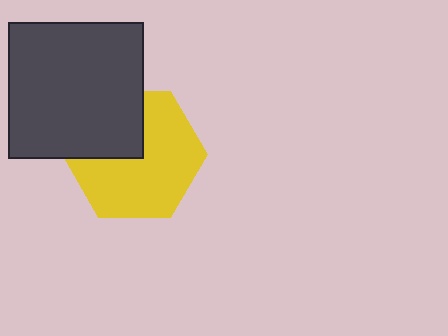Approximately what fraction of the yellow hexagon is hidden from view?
Roughly 32% of the yellow hexagon is hidden behind the dark gray square.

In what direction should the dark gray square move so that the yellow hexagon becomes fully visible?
The dark gray square should move toward the upper-left. That is the shortest direction to clear the overlap and leave the yellow hexagon fully visible.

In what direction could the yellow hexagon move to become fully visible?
The yellow hexagon could move toward the lower-right. That would shift it out from behind the dark gray square entirely.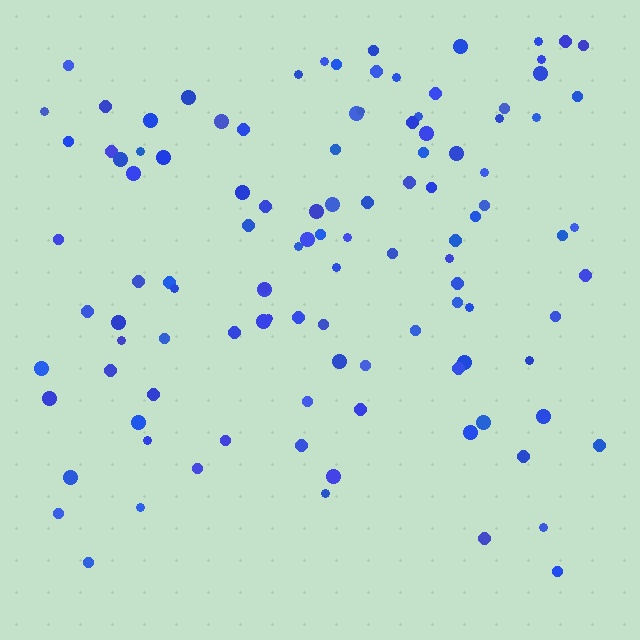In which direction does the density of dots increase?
From bottom to top, with the top side densest.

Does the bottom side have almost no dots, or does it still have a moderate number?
Still a moderate number, just noticeably fewer than the top.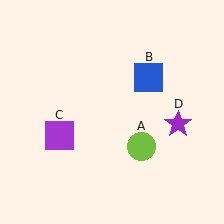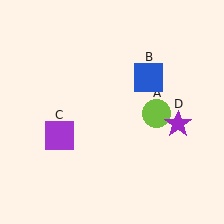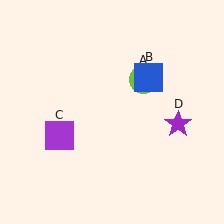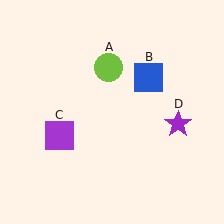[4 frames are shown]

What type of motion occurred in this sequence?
The lime circle (object A) rotated counterclockwise around the center of the scene.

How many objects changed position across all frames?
1 object changed position: lime circle (object A).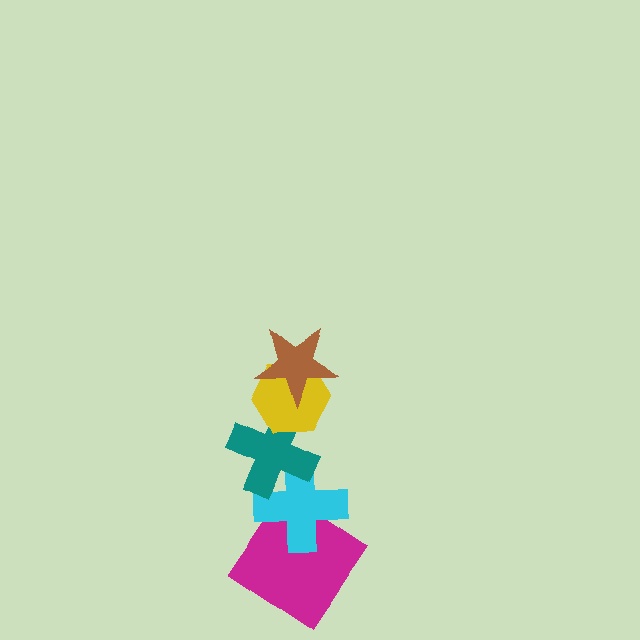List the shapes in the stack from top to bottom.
From top to bottom: the brown star, the yellow hexagon, the teal cross, the cyan cross, the magenta diamond.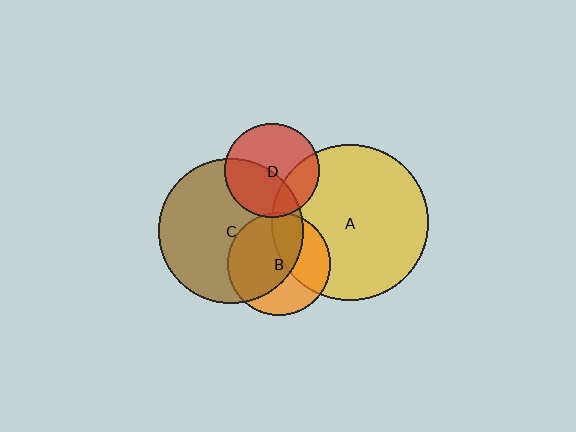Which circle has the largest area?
Circle A (yellow).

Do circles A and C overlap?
Yes.